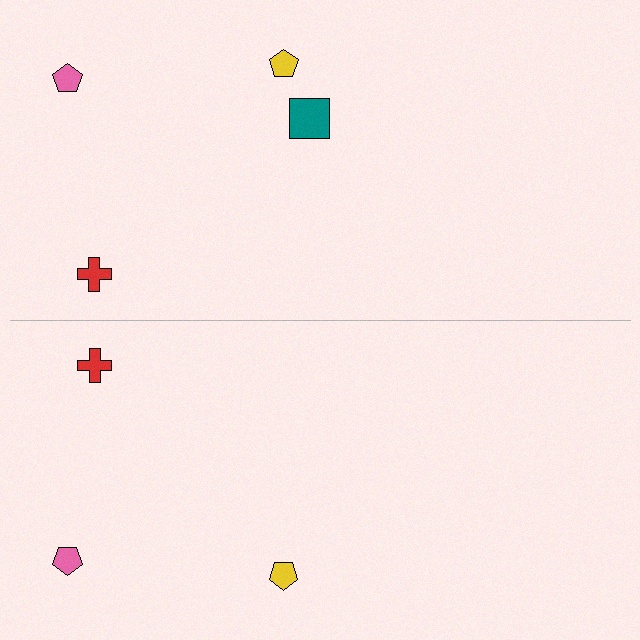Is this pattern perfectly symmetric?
No, the pattern is not perfectly symmetric. A teal square is missing from the bottom side.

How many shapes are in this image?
There are 7 shapes in this image.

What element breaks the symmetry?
A teal square is missing from the bottom side.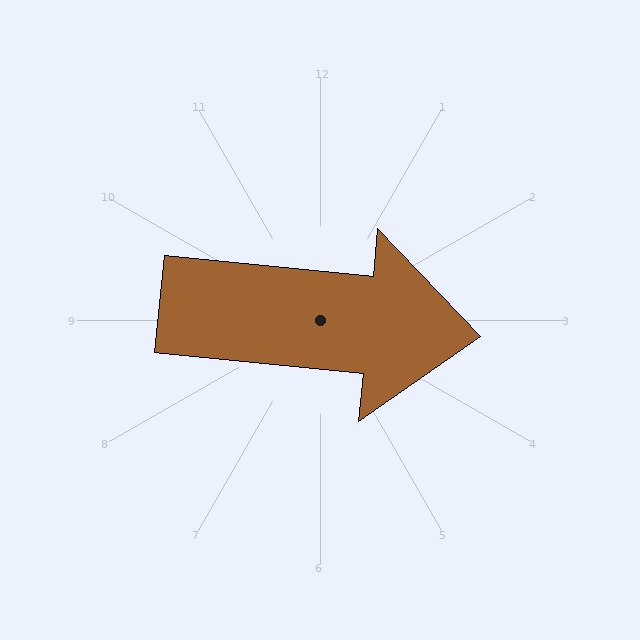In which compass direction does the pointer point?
East.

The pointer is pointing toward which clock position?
Roughly 3 o'clock.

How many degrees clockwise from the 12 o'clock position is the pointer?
Approximately 96 degrees.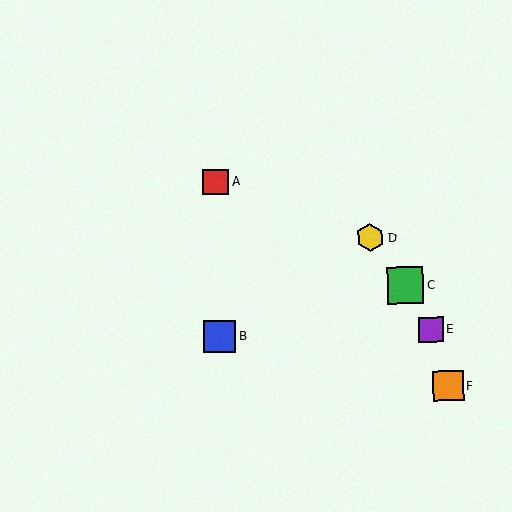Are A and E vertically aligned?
No, A is at x≈216 and E is at x≈430.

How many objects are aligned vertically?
2 objects (A, B) are aligned vertically.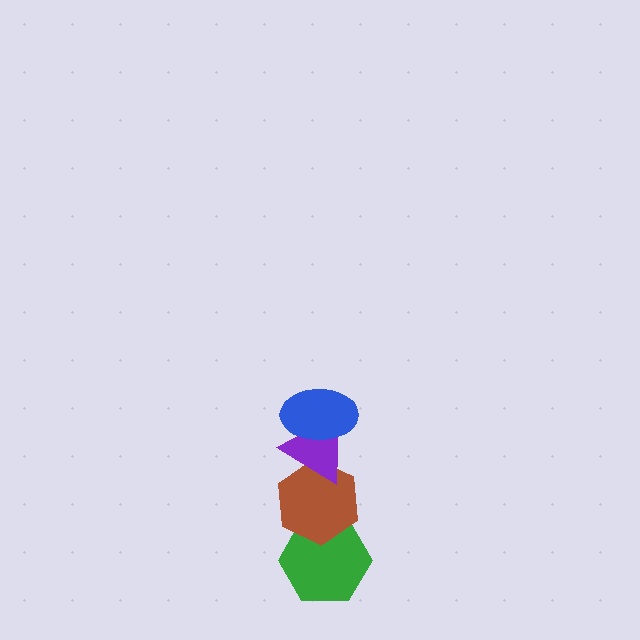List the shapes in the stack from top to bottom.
From top to bottom: the blue ellipse, the purple triangle, the brown hexagon, the green hexagon.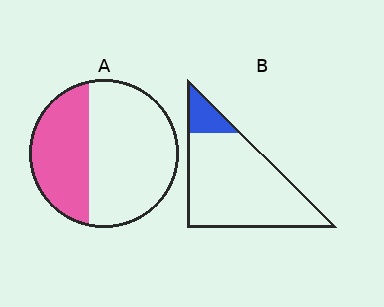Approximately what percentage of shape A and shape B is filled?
A is approximately 35% and B is approximately 15%.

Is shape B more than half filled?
No.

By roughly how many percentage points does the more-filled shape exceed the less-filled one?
By roughly 25 percentage points (A over B).